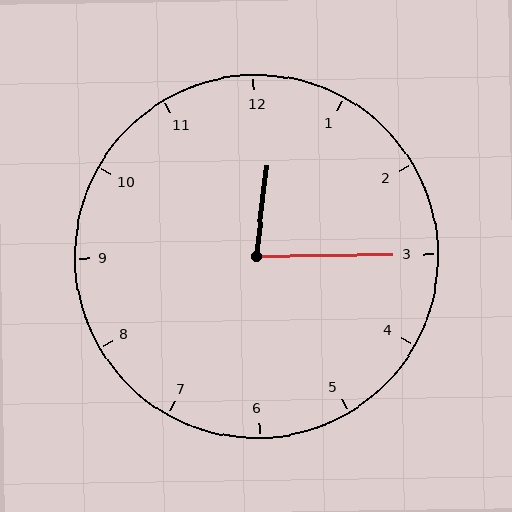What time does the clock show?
12:15.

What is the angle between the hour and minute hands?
Approximately 82 degrees.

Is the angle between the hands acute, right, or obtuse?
It is acute.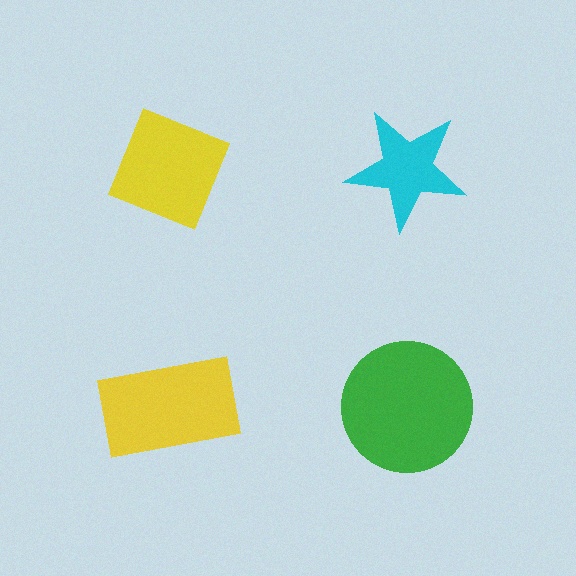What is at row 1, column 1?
A yellow diamond.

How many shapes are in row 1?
2 shapes.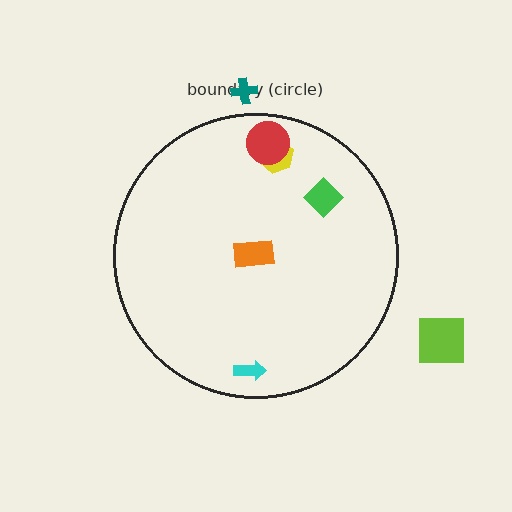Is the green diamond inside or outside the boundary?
Inside.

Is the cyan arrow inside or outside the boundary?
Inside.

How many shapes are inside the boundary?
5 inside, 2 outside.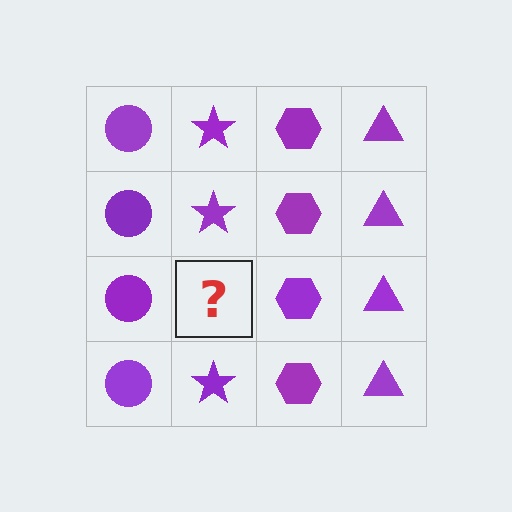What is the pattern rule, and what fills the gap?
The rule is that each column has a consistent shape. The gap should be filled with a purple star.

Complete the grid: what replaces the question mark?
The question mark should be replaced with a purple star.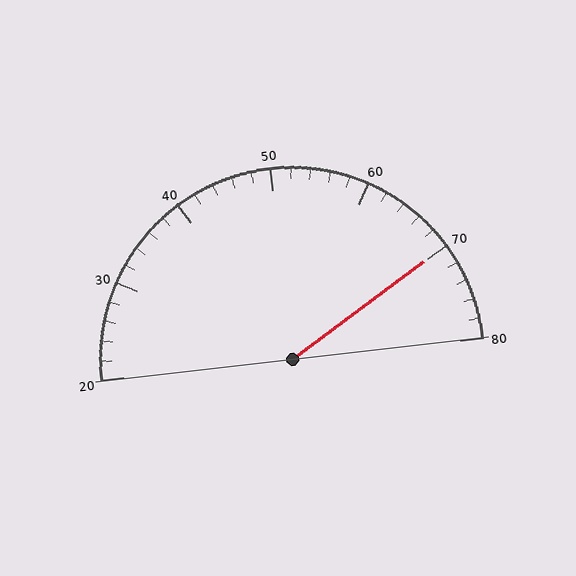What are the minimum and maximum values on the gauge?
The gauge ranges from 20 to 80.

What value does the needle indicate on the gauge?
The needle indicates approximately 70.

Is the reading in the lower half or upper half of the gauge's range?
The reading is in the upper half of the range (20 to 80).